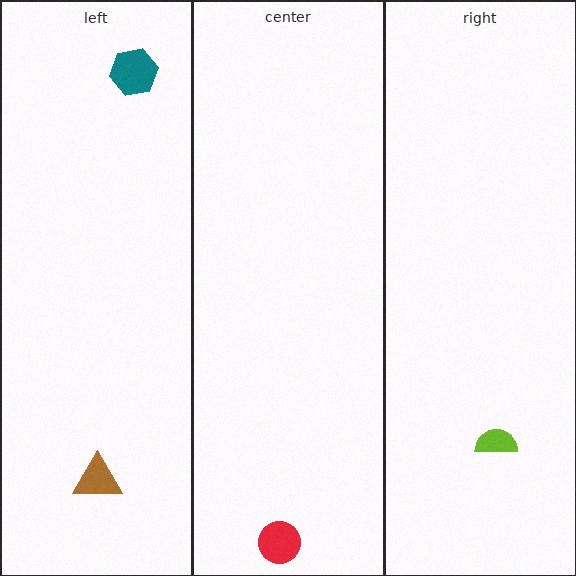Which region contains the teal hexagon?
The left region.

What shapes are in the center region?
The red circle.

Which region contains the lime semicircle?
The right region.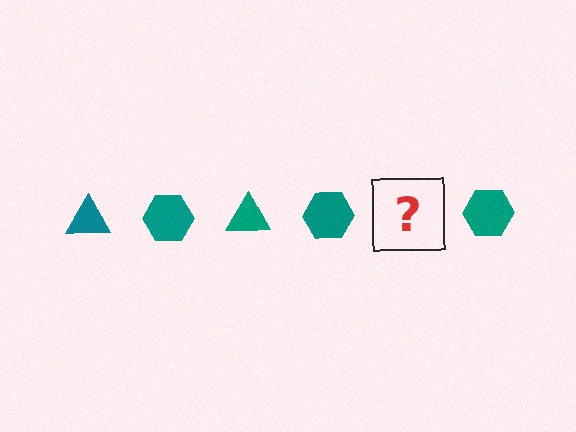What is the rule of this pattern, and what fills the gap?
The rule is that the pattern cycles through triangle, hexagon shapes in teal. The gap should be filled with a teal triangle.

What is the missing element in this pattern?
The missing element is a teal triangle.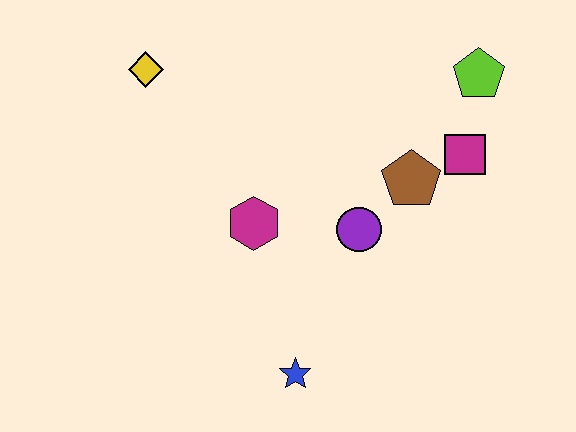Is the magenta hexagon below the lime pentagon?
Yes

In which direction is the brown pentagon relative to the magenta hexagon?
The brown pentagon is to the right of the magenta hexagon.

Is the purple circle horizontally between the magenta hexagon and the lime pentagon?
Yes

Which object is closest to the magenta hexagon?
The purple circle is closest to the magenta hexagon.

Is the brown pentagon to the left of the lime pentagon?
Yes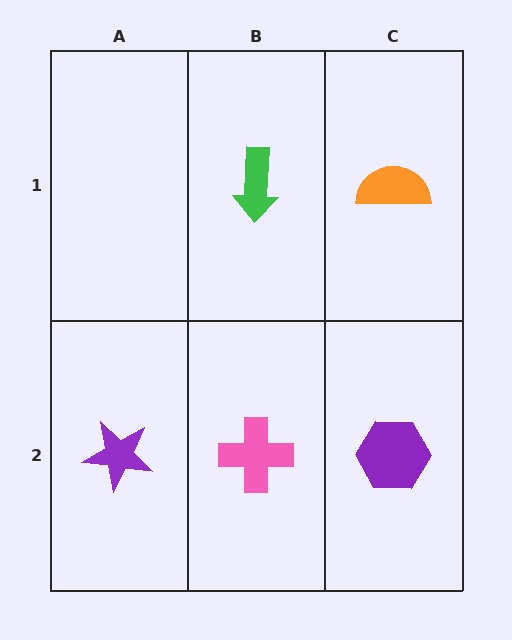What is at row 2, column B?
A pink cross.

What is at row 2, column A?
A purple star.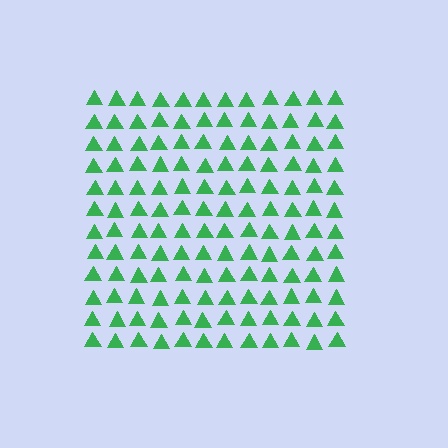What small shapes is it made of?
It is made of small triangles.